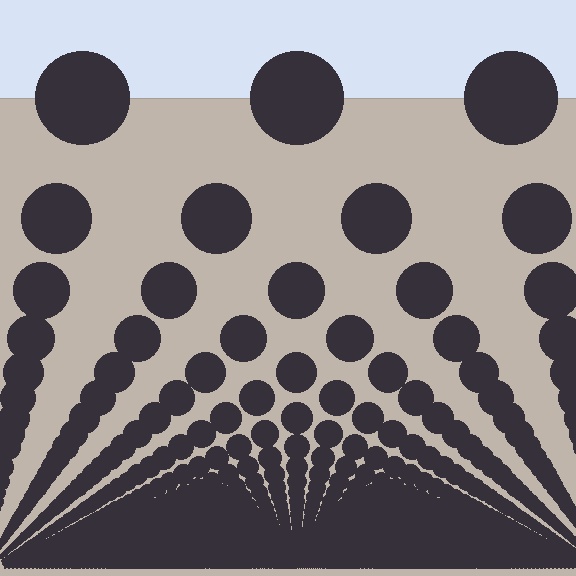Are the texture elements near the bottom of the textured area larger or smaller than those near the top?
Smaller. The gradient is inverted — elements near the bottom are smaller and denser.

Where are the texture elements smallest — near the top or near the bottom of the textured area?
Near the bottom.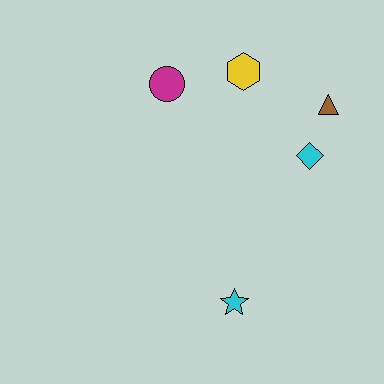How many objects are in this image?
There are 5 objects.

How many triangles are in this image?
There is 1 triangle.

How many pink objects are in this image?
There are no pink objects.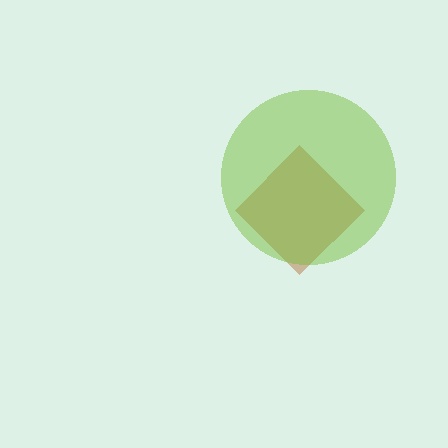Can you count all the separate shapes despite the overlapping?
Yes, there are 2 separate shapes.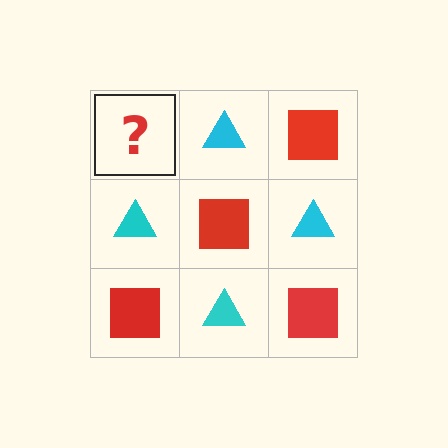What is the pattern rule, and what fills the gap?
The rule is that it alternates red square and cyan triangle in a checkerboard pattern. The gap should be filled with a red square.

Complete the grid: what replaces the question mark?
The question mark should be replaced with a red square.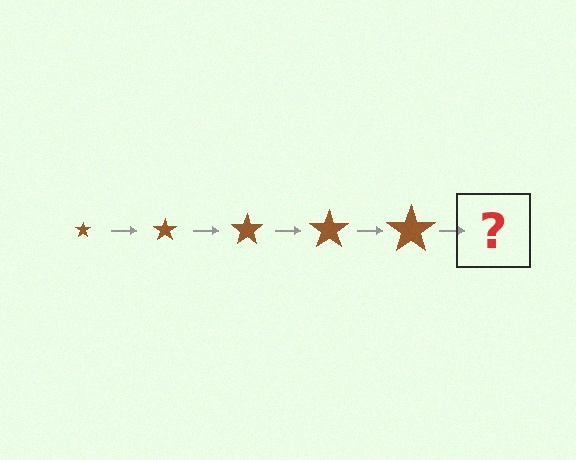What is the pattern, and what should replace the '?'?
The pattern is that the star gets progressively larger each step. The '?' should be a brown star, larger than the previous one.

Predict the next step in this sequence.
The next step is a brown star, larger than the previous one.